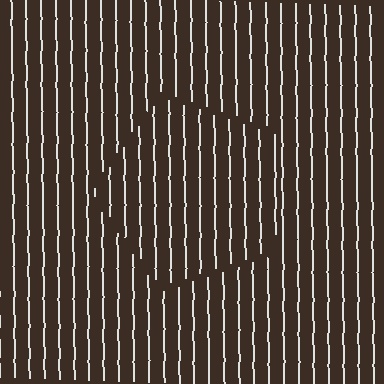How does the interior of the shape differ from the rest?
The interior of the shape contains the same grating, shifted by half a period — the contour is defined by the phase discontinuity where line-ends from the inner and outer gratings abut.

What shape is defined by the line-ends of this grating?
An illusory pentagon. The interior of the shape contains the same grating, shifted by half a period — the contour is defined by the phase discontinuity where line-ends from the inner and outer gratings abut.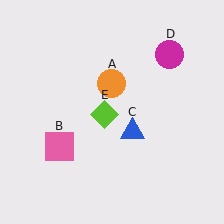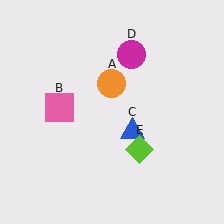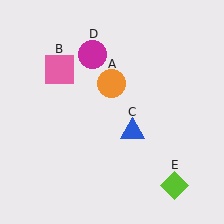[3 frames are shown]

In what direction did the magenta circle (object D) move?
The magenta circle (object D) moved left.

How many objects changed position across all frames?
3 objects changed position: pink square (object B), magenta circle (object D), lime diamond (object E).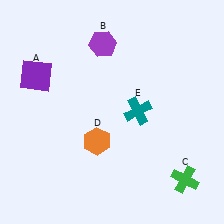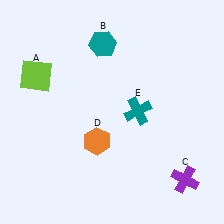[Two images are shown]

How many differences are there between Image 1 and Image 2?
There are 3 differences between the two images.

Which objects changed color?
A changed from purple to lime. B changed from purple to teal. C changed from green to purple.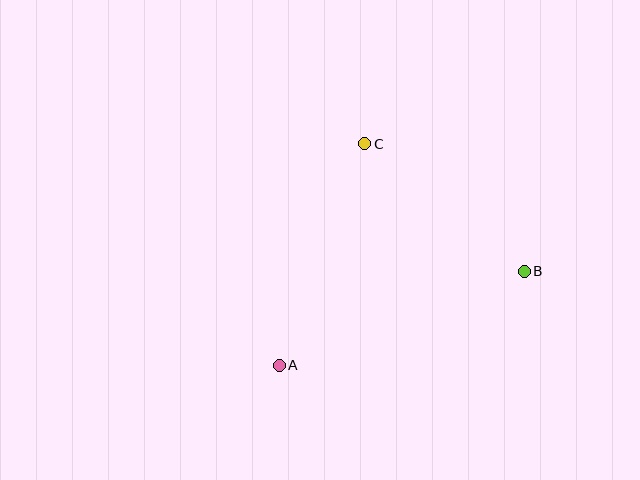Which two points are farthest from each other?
Points A and B are farthest from each other.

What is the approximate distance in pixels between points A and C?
The distance between A and C is approximately 238 pixels.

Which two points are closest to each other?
Points B and C are closest to each other.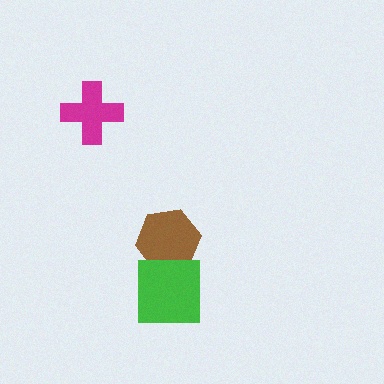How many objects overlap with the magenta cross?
0 objects overlap with the magenta cross.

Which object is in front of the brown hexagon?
The green square is in front of the brown hexagon.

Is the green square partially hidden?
No, no other shape covers it.